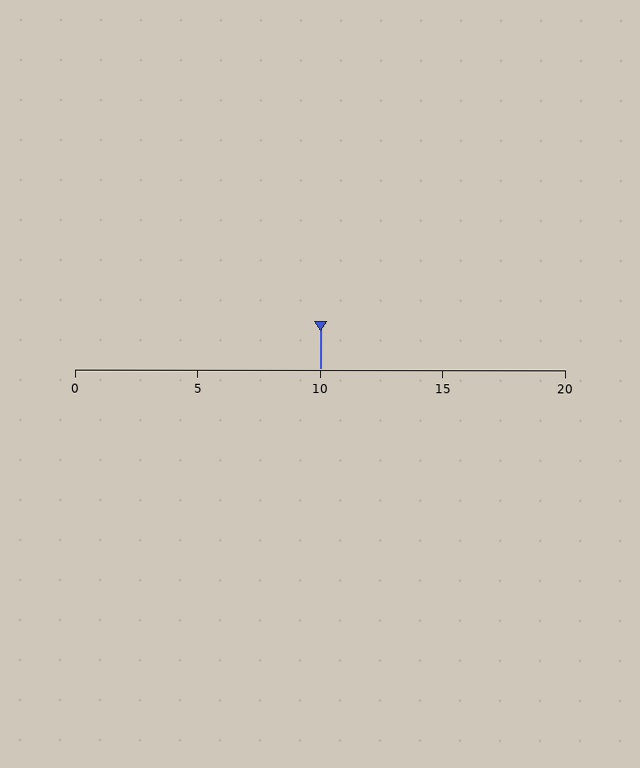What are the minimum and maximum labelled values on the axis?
The axis runs from 0 to 20.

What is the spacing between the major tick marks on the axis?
The major ticks are spaced 5 apart.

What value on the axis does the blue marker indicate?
The marker indicates approximately 10.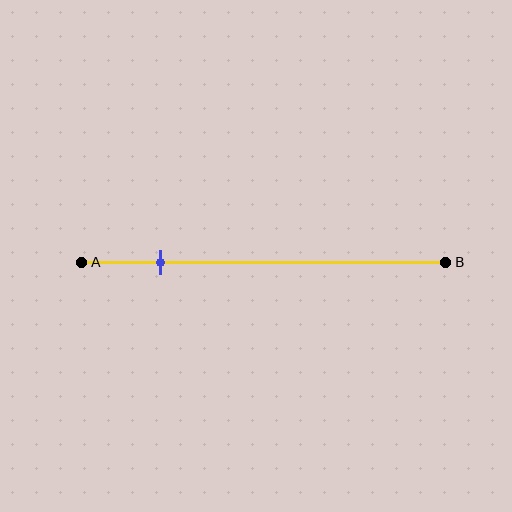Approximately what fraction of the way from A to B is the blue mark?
The blue mark is approximately 20% of the way from A to B.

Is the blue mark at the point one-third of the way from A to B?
No, the mark is at about 20% from A, not at the 33% one-third point.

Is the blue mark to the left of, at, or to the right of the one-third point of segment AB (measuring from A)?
The blue mark is to the left of the one-third point of segment AB.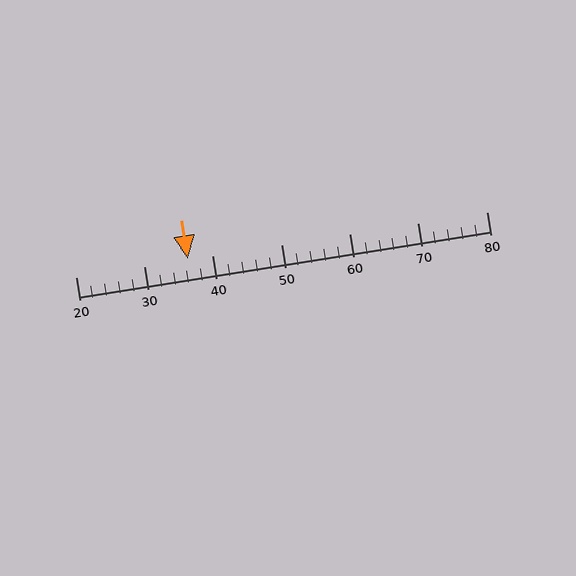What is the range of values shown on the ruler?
The ruler shows values from 20 to 80.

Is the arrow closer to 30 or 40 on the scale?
The arrow is closer to 40.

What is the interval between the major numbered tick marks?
The major tick marks are spaced 10 units apart.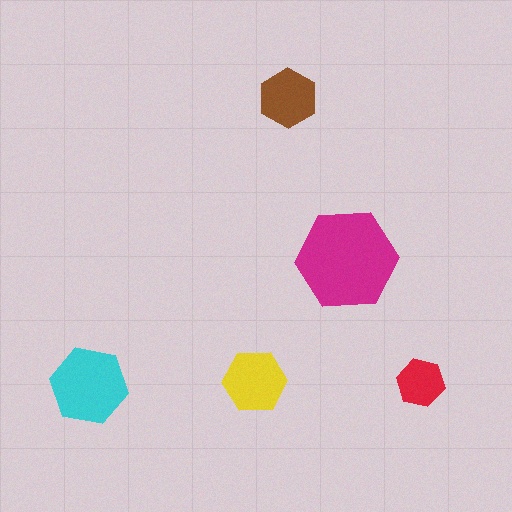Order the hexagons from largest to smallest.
the magenta one, the cyan one, the yellow one, the brown one, the red one.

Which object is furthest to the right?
The red hexagon is rightmost.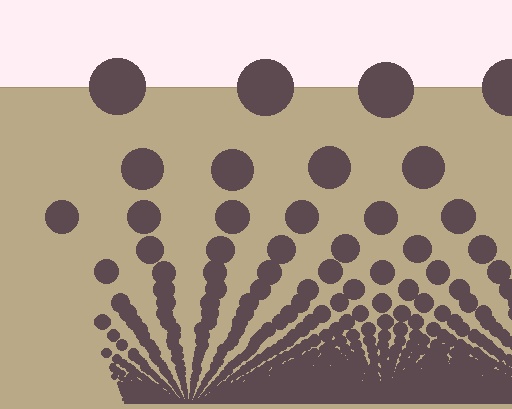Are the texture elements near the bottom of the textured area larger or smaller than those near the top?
Smaller. The gradient is inverted — elements near the bottom are smaller and denser.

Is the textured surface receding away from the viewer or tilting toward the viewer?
The surface appears to tilt toward the viewer. Texture elements get larger and sparser toward the top.